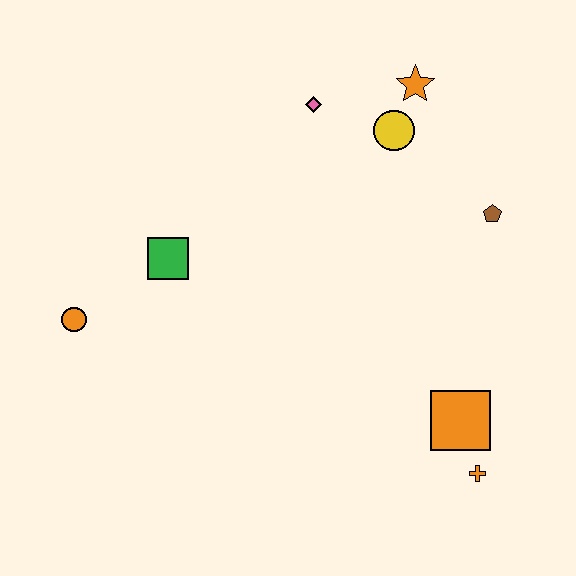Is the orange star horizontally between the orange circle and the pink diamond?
No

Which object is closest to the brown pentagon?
The yellow circle is closest to the brown pentagon.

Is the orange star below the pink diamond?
No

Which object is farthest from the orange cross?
The orange circle is farthest from the orange cross.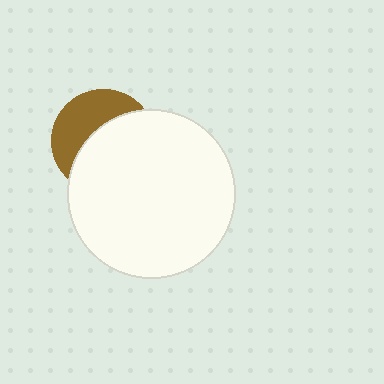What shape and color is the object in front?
The object in front is a white circle.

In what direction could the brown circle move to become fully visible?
The brown circle could move toward the upper-left. That would shift it out from behind the white circle entirely.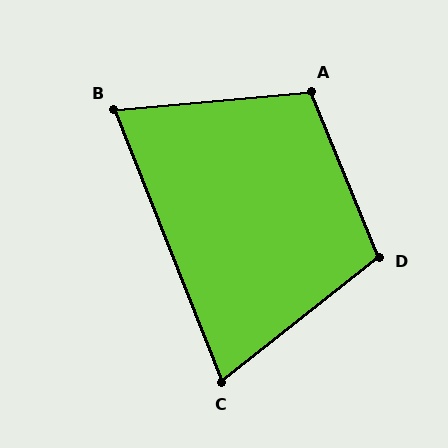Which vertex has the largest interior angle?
A, at approximately 107 degrees.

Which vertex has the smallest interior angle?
C, at approximately 73 degrees.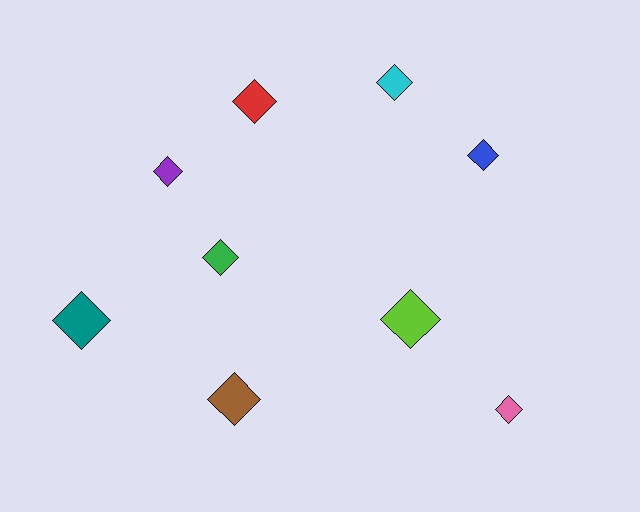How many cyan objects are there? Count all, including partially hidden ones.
There is 1 cyan object.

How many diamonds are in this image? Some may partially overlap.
There are 9 diamonds.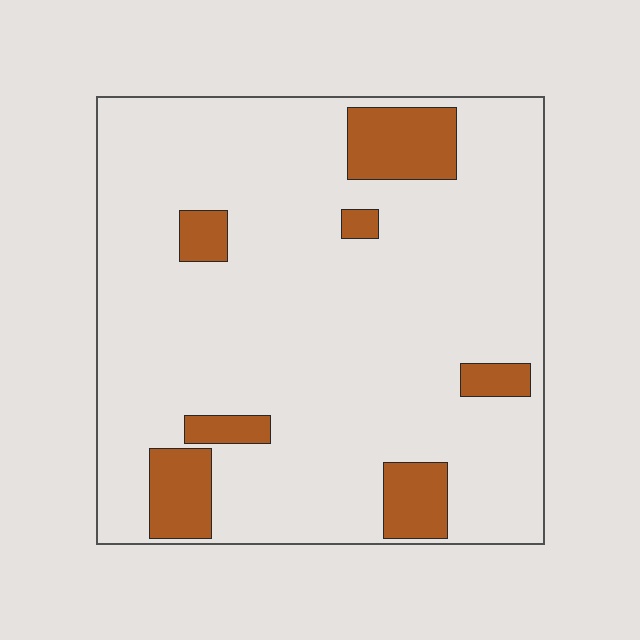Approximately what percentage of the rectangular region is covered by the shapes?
Approximately 15%.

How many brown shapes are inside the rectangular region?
7.